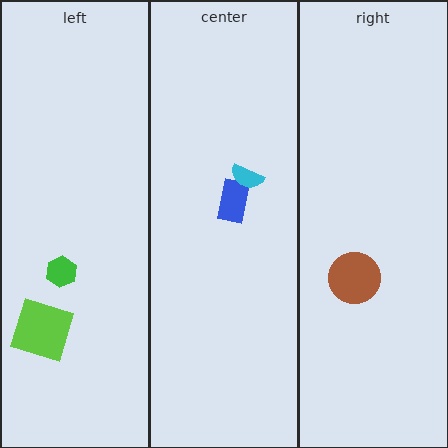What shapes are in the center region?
The blue rectangle, the cyan semicircle.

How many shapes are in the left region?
2.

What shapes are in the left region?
The lime square, the green hexagon.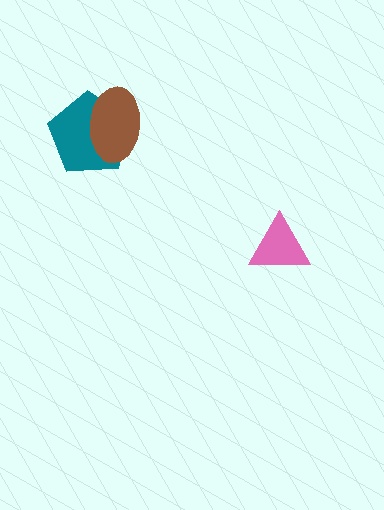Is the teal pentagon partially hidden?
Yes, it is partially covered by another shape.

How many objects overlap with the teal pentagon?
1 object overlaps with the teal pentagon.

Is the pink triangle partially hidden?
No, no other shape covers it.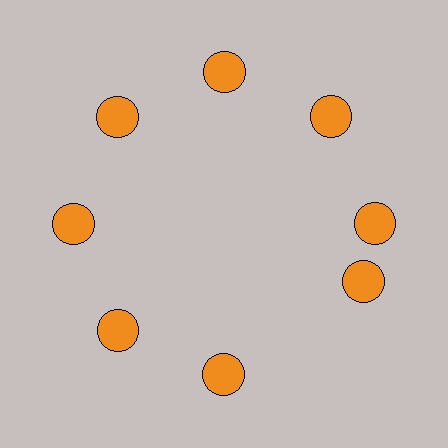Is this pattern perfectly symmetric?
No. The 8 orange circles are arranged in a ring, but one element near the 4 o'clock position is rotated out of alignment along the ring, breaking the 8-fold rotational symmetry.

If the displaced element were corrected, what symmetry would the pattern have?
It would have 8-fold rotational symmetry — the pattern would map onto itself every 45 degrees.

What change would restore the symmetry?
The symmetry would be restored by rotating it back into even spacing with its neighbors so that all 8 circles sit at equal angles and equal distance from the center.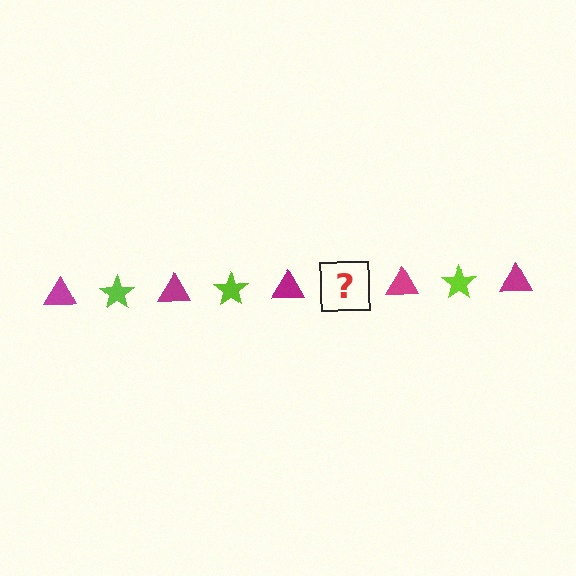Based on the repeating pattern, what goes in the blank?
The blank should be a lime star.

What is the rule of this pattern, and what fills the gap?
The rule is that the pattern alternates between magenta triangle and lime star. The gap should be filled with a lime star.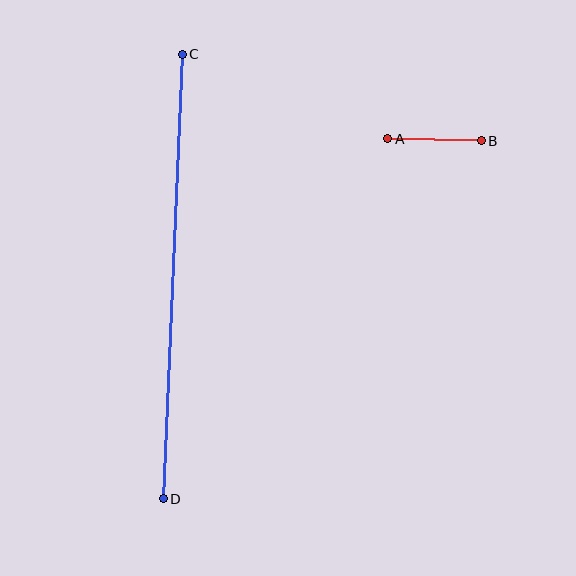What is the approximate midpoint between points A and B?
The midpoint is at approximately (434, 140) pixels.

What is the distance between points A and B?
The distance is approximately 94 pixels.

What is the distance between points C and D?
The distance is approximately 445 pixels.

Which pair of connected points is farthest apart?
Points C and D are farthest apart.